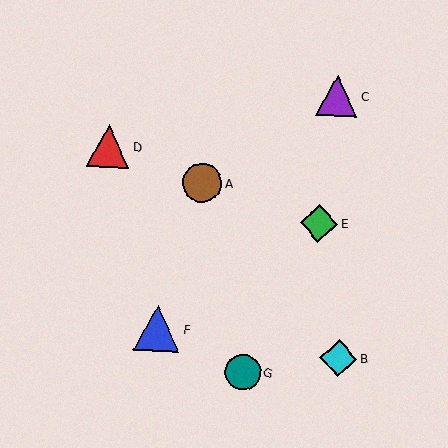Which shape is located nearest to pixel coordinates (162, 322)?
The blue triangle (labeled F) at (157, 328) is nearest to that location.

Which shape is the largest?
The blue triangle (labeled F) is the largest.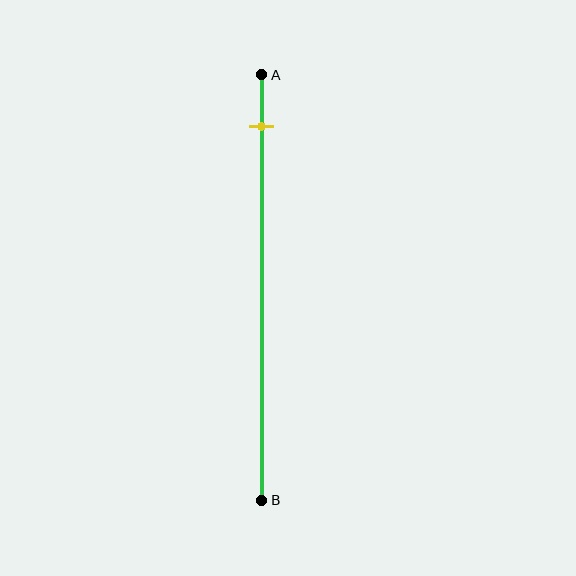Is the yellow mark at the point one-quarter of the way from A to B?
No, the mark is at about 10% from A, not at the 25% one-quarter point.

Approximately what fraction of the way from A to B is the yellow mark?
The yellow mark is approximately 10% of the way from A to B.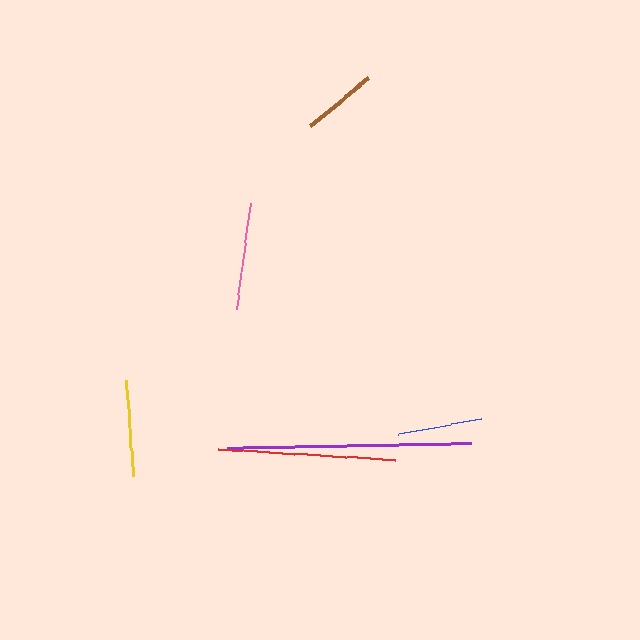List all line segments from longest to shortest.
From longest to shortest: purple, red, pink, yellow, blue, brown.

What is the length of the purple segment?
The purple segment is approximately 244 pixels long.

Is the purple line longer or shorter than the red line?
The purple line is longer than the red line.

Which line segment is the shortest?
The brown line is the shortest at approximately 75 pixels.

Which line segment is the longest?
The purple line is the longest at approximately 244 pixels.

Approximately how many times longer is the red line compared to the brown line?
The red line is approximately 2.4 times the length of the brown line.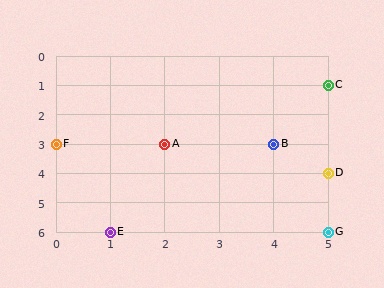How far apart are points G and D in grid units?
Points G and D are 2 rows apart.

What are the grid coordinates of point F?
Point F is at grid coordinates (0, 3).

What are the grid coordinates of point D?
Point D is at grid coordinates (5, 4).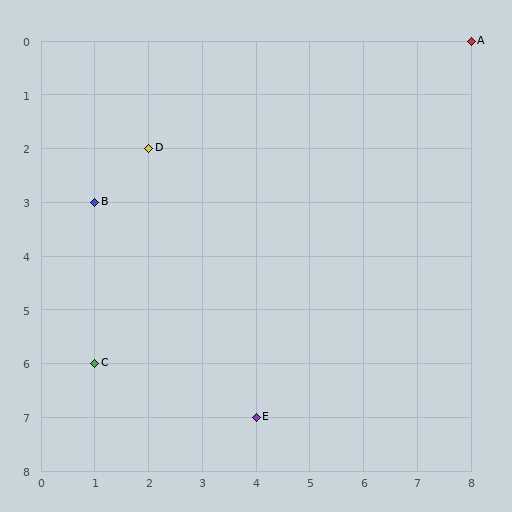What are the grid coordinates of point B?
Point B is at grid coordinates (1, 3).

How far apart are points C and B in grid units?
Points C and B are 3 rows apart.